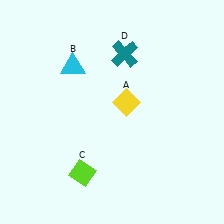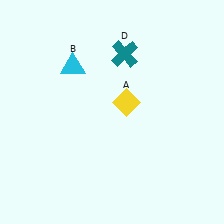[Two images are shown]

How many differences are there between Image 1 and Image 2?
There is 1 difference between the two images.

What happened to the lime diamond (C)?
The lime diamond (C) was removed in Image 2. It was in the bottom-left area of Image 1.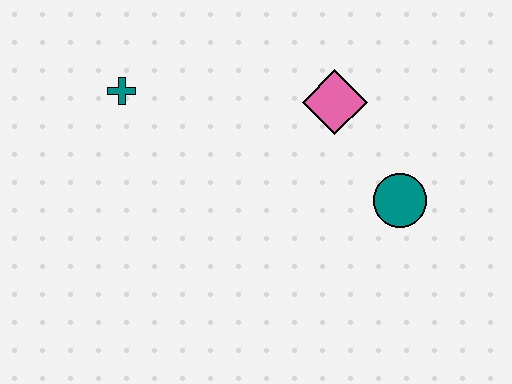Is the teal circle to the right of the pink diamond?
Yes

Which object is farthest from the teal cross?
The teal circle is farthest from the teal cross.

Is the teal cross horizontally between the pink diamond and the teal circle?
No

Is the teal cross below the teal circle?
No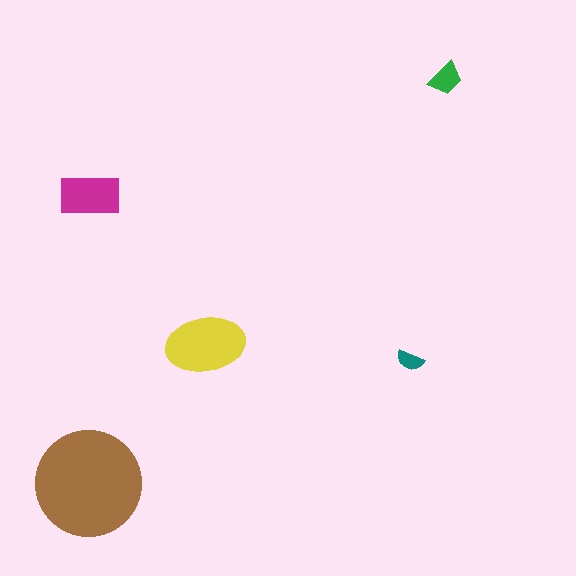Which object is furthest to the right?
The green trapezoid is rightmost.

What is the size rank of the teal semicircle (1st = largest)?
5th.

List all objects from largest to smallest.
The brown circle, the yellow ellipse, the magenta rectangle, the green trapezoid, the teal semicircle.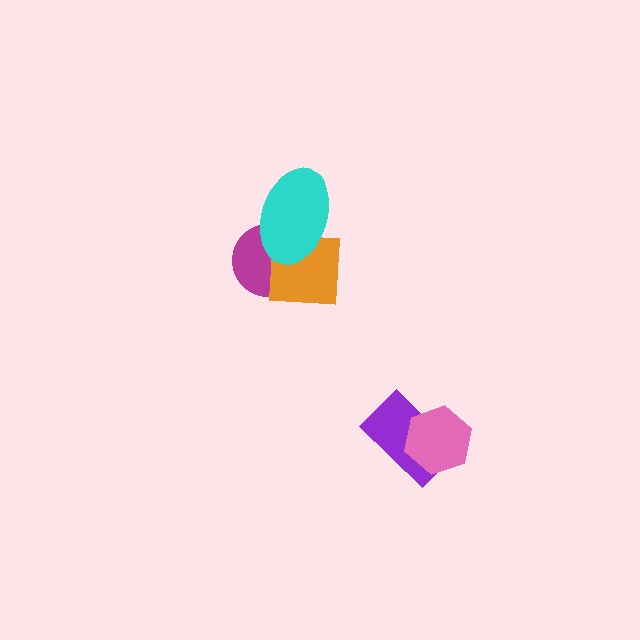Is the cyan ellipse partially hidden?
No, no other shape covers it.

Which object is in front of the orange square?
The cyan ellipse is in front of the orange square.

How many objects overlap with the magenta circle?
2 objects overlap with the magenta circle.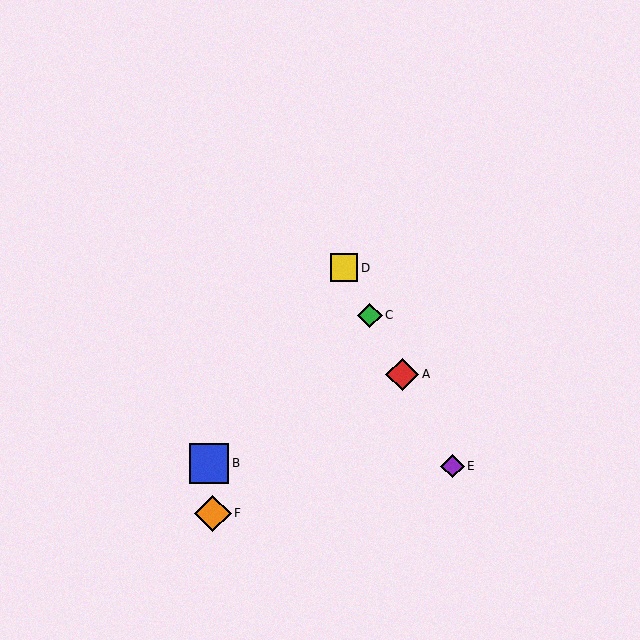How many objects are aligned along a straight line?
4 objects (A, C, D, E) are aligned along a straight line.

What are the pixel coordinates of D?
Object D is at (344, 268).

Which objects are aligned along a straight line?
Objects A, C, D, E are aligned along a straight line.